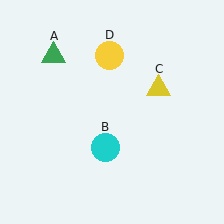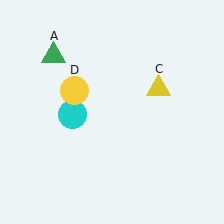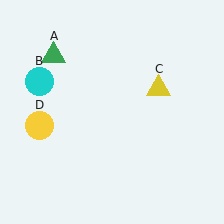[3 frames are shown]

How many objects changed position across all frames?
2 objects changed position: cyan circle (object B), yellow circle (object D).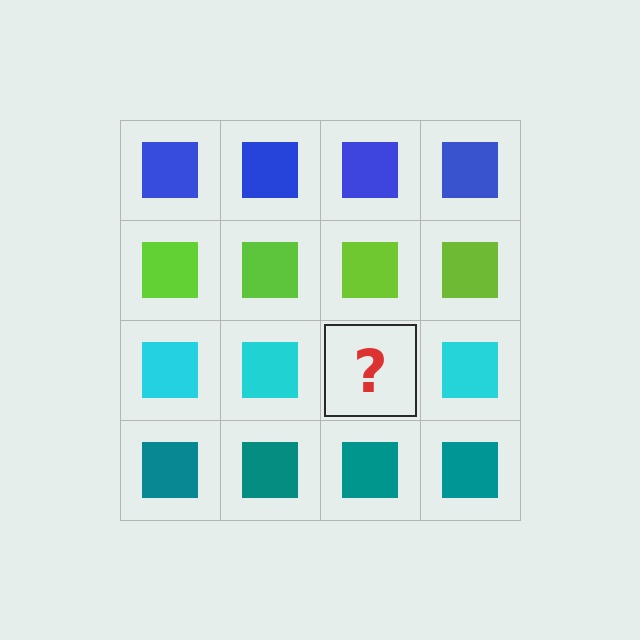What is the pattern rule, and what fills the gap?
The rule is that each row has a consistent color. The gap should be filled with a cyan square.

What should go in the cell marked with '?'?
The missing cell should contain a cyan square.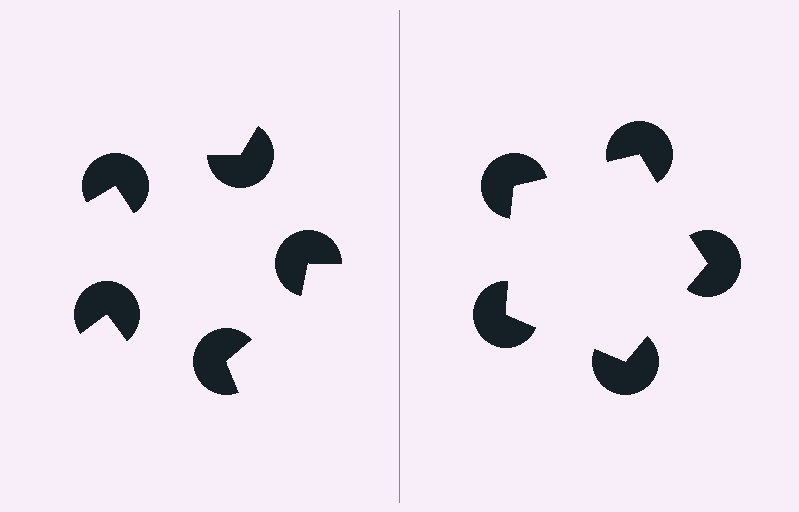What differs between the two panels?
The pac-man discs are positioned identically on both sides; only the wedge orientations differ. On the right they align to a pentagon; on the left they are misaligned.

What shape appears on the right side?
An illusory pentagon.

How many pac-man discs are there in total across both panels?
10 — 5 on each side.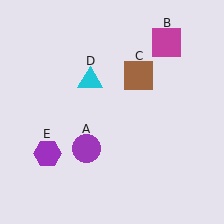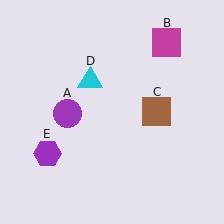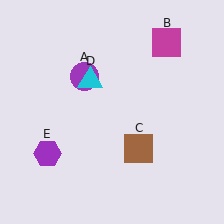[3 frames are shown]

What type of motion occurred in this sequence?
The purple circle (object A), brown square (object C) rotated clockwise around the center of the scene.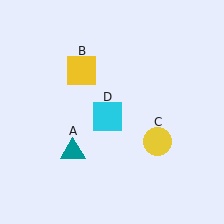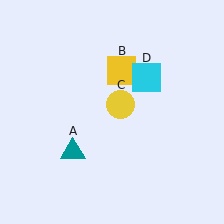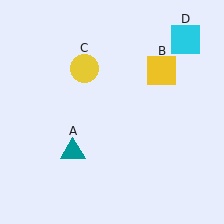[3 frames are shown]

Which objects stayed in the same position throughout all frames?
Teal triangle (object A) remained stationary.